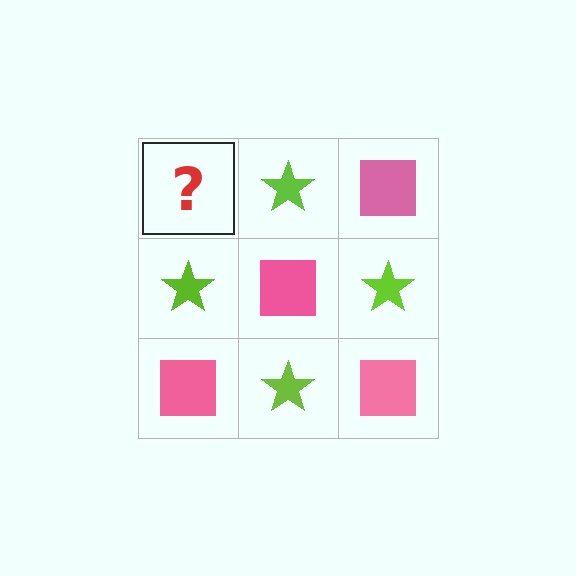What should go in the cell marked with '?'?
The missing cell should contain a pink square.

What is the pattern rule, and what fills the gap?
The rule is that it alternates pink square and lime star in a checkerboard pattern. The gap should be filled with a pink square.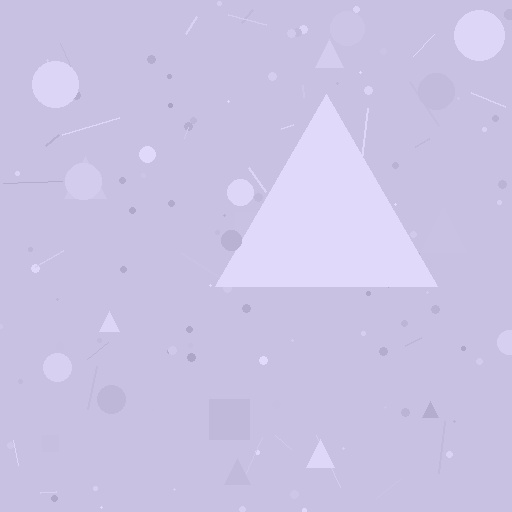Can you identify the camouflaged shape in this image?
The camouflaged shape is a triangle.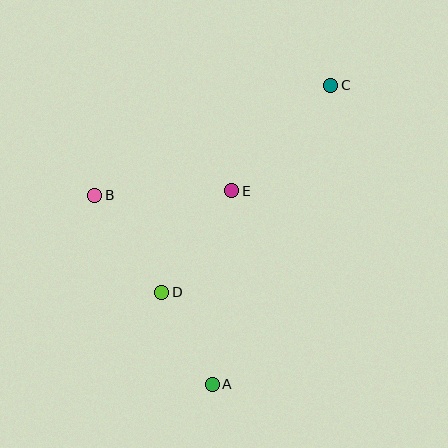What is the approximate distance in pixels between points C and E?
The distance between C and E is approximately 145 pixels.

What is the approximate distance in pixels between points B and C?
The distance between B and C is approximately 261 pixels.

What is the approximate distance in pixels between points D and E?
The distance between D and E is approximately 123 pixels.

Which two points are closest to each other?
Points A and D are closest to each other.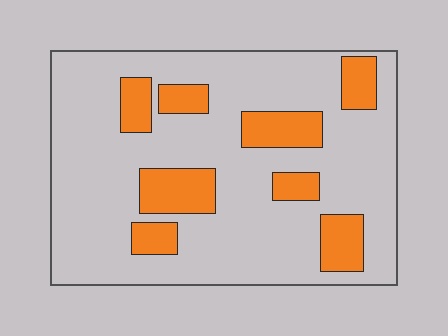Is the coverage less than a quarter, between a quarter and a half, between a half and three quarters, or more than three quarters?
Less than a quarter.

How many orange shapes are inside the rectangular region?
8.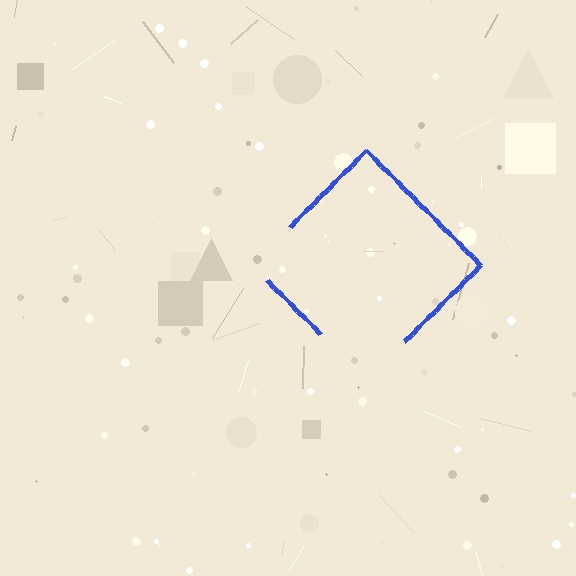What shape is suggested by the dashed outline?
The dashed outline suggests a diamond.